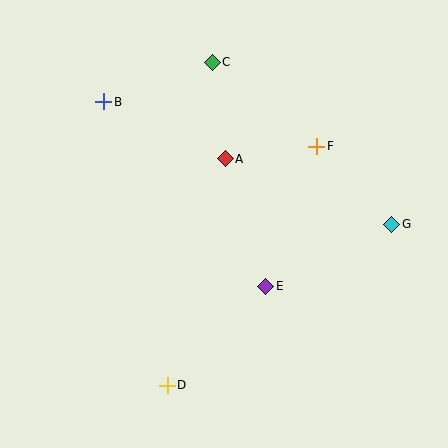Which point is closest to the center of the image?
Point A at (225, 159) is closest to the center.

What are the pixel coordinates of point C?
Point C is at (212, 62).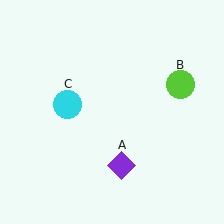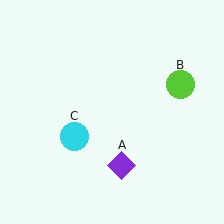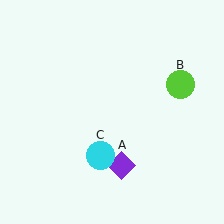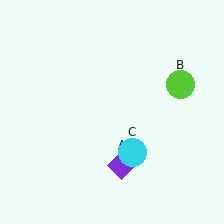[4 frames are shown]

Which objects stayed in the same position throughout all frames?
Purple diamond (object A) and lime circle (object B) remained stationary.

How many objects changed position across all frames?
1 object changed position: cyan circle (object C).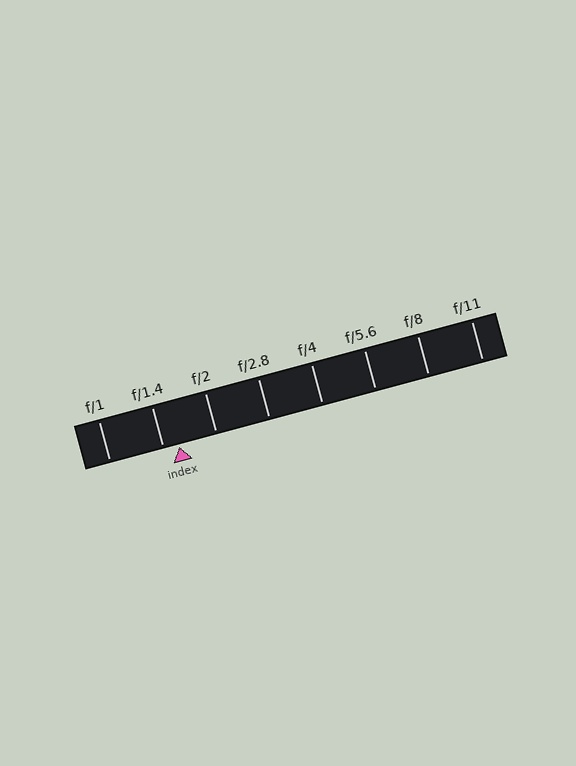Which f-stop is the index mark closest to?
The index mark is closest to f/1.4.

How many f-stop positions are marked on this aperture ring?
There are 8 f-stop positions marked.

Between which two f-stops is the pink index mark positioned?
The index mark is between f/1.4 and f/2.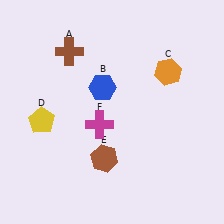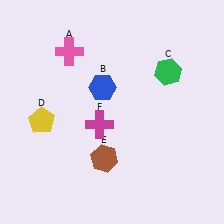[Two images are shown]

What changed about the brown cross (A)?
In Image 1, A is brown. In Image 2, it changed to pink.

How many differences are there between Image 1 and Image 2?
There are 2 differences between the two images.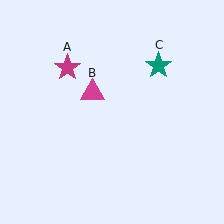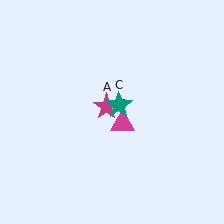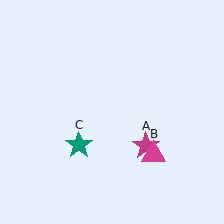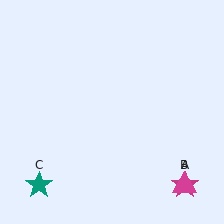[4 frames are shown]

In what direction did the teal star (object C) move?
The teal star (object C) moved down and to the left.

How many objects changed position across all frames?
3 objects changed position: magenta star (object A), magenta triangle (object B), teal star (object C).